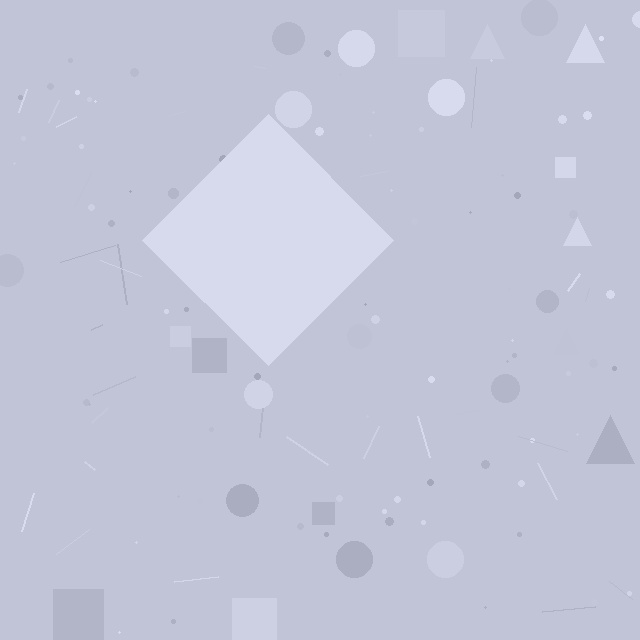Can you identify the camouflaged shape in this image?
The camouflaged shape is a diamond.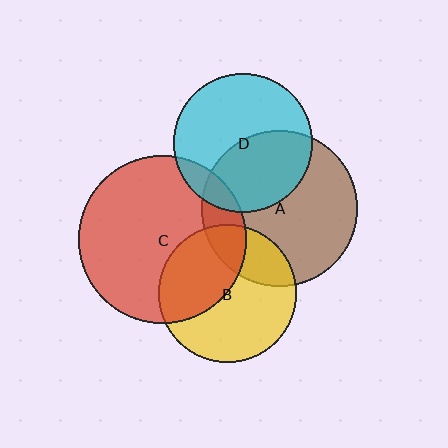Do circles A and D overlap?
Yes.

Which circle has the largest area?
Circle C (red).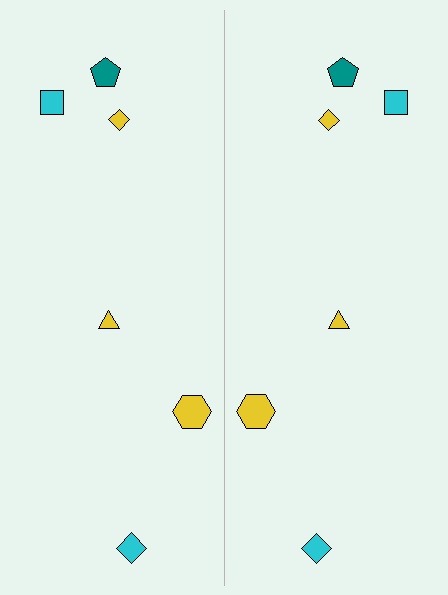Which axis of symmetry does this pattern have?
The pattern has a vertical axis of symmetry running through the center of the image.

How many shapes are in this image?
There are 12 shapes in this image.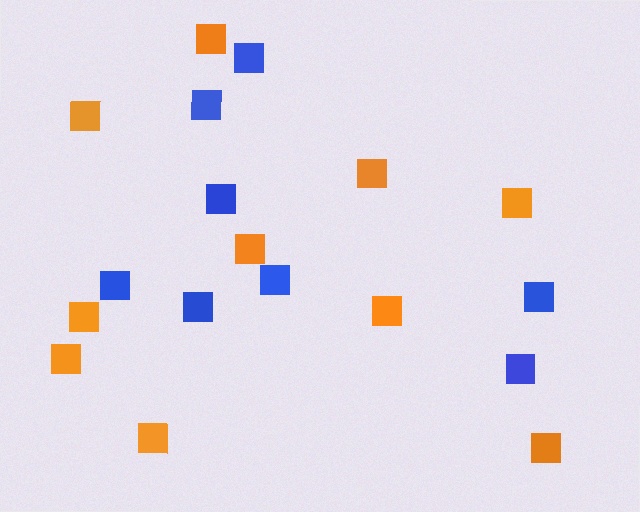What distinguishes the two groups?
There are 2 groups: one group of orange squares (10) and one group of blue squares (8).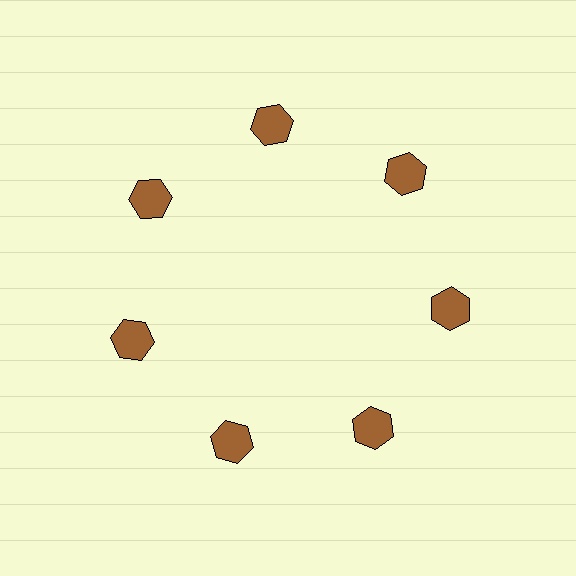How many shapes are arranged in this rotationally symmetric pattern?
There are 7 shapes, arranged in 7 groups of 1.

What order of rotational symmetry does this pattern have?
This pattern has 7-fold rotational symmetry.